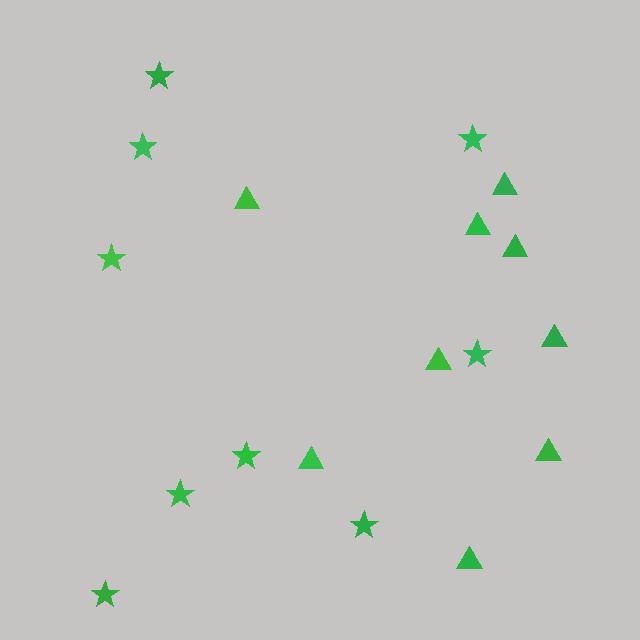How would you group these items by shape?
There are 2 groups: one group of stars (9) and one group of triangles (9).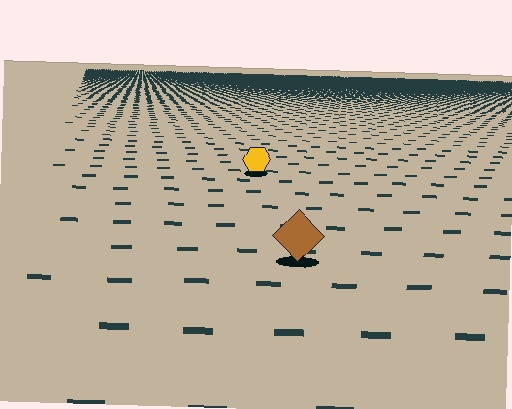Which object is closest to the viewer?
The brown diamond is closest. The texture marks near it are larger and more spread out.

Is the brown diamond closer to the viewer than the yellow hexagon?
Yes. The brown diamond is closer — you can tell from the texture gradient: the ground texture is coarser near it.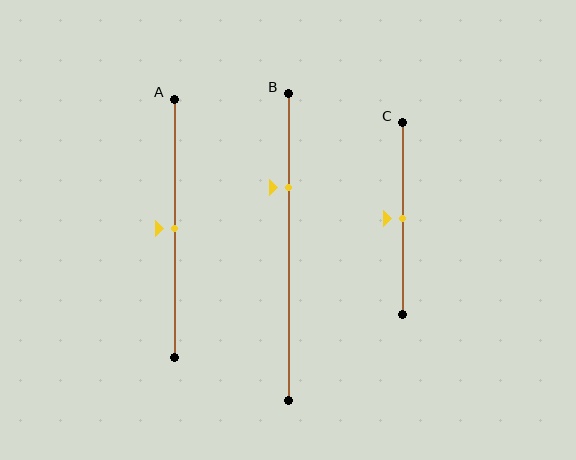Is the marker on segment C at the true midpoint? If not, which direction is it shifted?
Yes, the marker on segment C is at the true midpoint.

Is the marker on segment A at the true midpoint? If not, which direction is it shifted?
Yes, the marker on segment A is at the true midpoint.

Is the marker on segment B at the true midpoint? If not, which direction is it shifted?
No, the marker on segment B is shifted upward by about 19% of the segment length.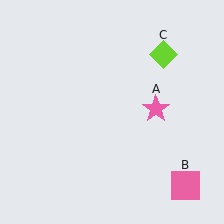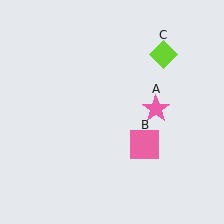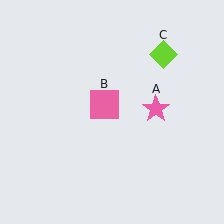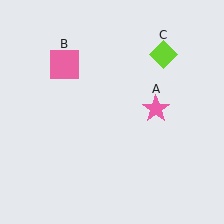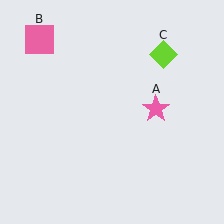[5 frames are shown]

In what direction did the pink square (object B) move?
The pink square (object B) moved up and to the left.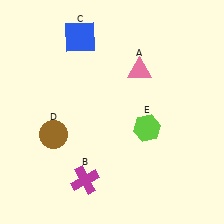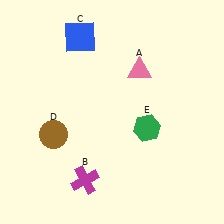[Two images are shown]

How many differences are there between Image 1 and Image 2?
There is 1 difference between the two images.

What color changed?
The hexagon (E) changed from lime in Image 1 to green in Image 2.